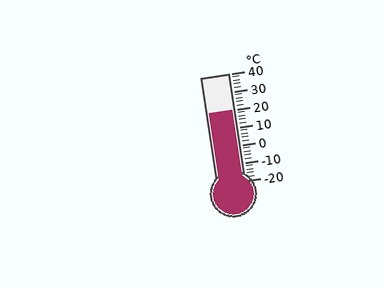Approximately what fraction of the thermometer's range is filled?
The thermometer is filled to approximately 65% of its range.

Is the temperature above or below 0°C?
The temperature is above 0°C.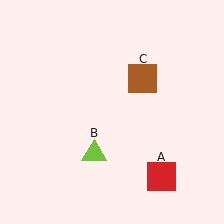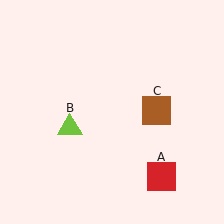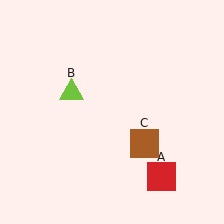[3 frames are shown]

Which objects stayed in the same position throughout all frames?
Red square (object A) remained stationary.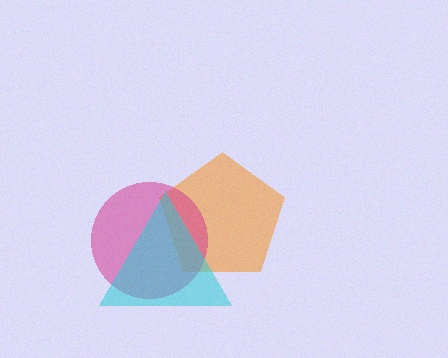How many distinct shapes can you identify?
There are 3 distinct shapes: an orange pentagon, a magenta circle, a cyan triangle.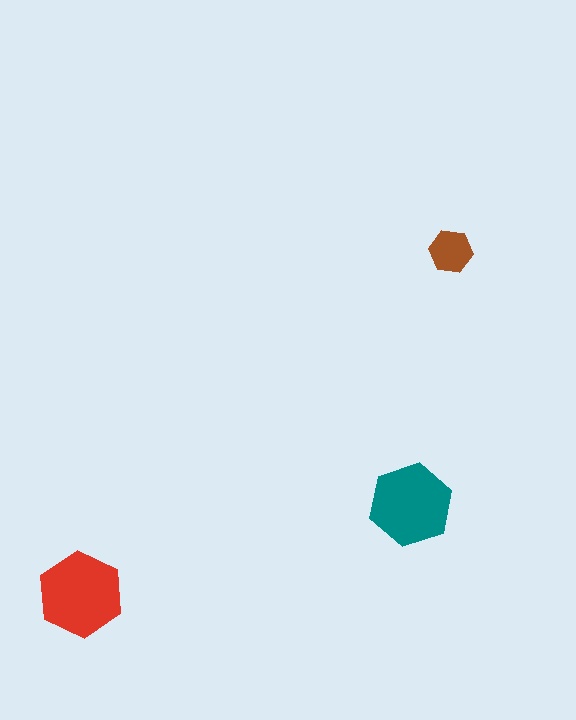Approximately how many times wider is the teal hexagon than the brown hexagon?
About 2 times wider.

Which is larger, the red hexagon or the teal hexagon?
The red one.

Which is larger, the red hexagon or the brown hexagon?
The red one.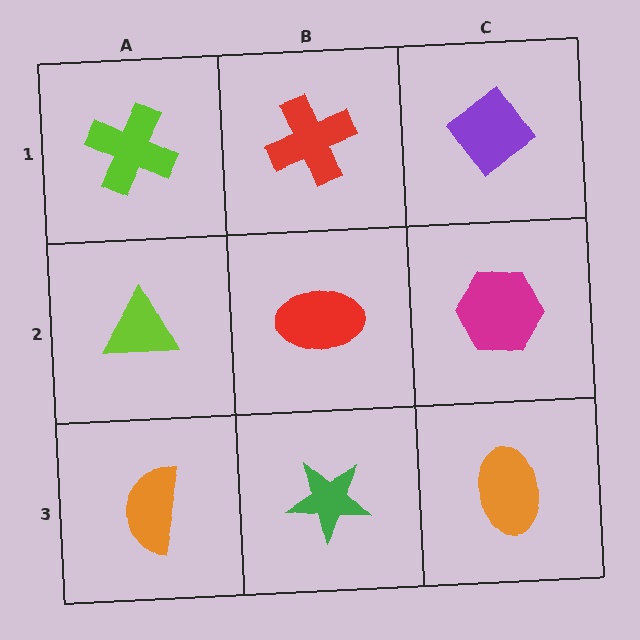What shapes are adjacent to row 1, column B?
A red ellipse (row 2, column B), a lime cross (row 1, column A), a purple diamond (row 1, column C).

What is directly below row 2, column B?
A green star.